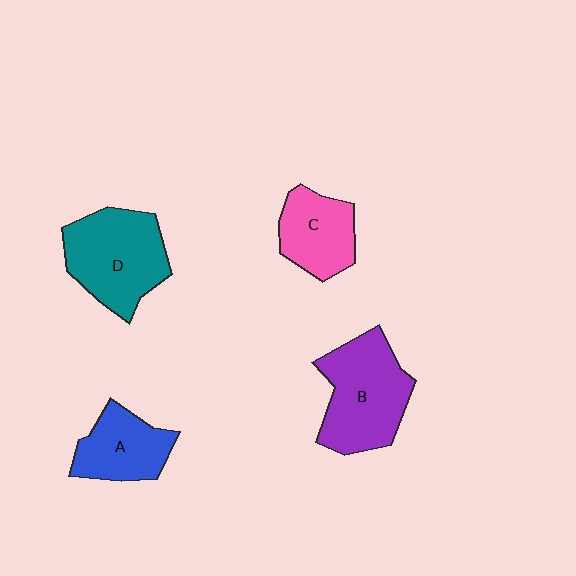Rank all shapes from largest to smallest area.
From largest to smallest: B (purple), D (teal), C (pink), A (blue).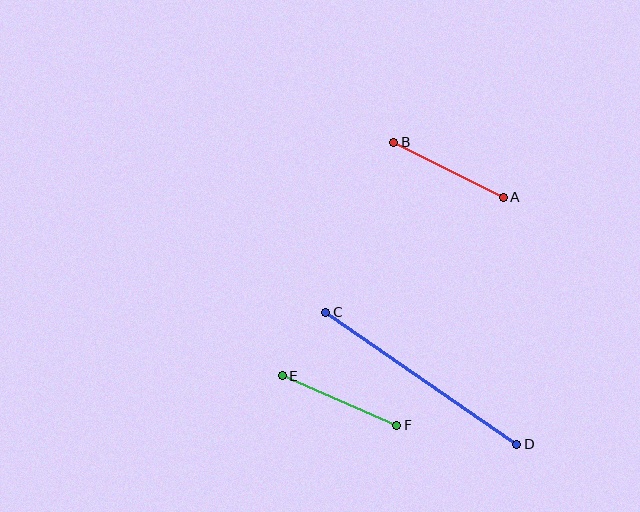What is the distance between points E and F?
The distance is approximately 124 pixels.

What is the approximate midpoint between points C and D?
The midpoint is at approximately (421, 378) pixels.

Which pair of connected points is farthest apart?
Points C and D are farthest apart.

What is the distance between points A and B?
The distance is approximately 123 pixels.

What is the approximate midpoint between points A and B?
The midpoint is at approximately (448, 170) pixels.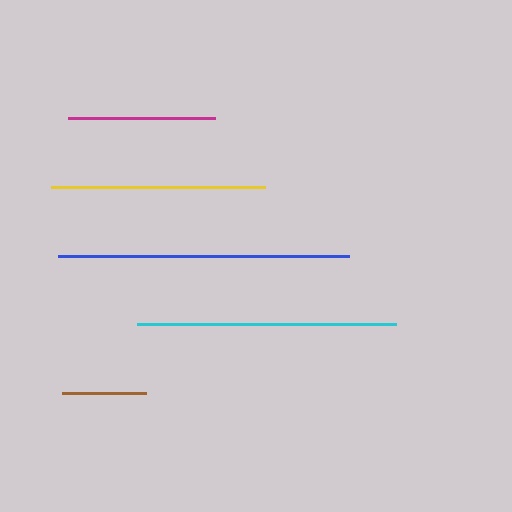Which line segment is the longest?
The blue line is the longest at approximately 291 pixels.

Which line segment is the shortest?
The brown line is the shortest at approximately 84 pixels.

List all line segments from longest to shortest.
From longest to shortest: blue, cyan, yellow, magenta, brown.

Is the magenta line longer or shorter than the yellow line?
The yellow line is longer than the magenta line.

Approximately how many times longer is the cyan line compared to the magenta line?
The cyan line is approximately 1.8 times the length of the magenta line.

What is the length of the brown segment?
The brown segment is approximately 84 pixels long.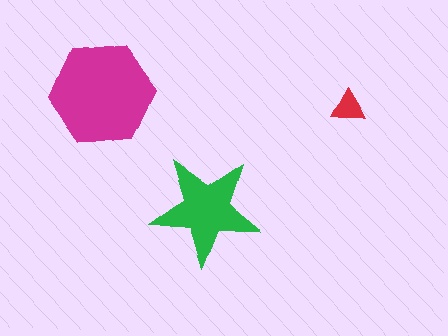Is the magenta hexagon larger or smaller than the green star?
Larger.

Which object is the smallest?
The red triangle.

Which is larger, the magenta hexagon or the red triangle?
The magenta hexagon.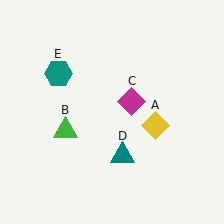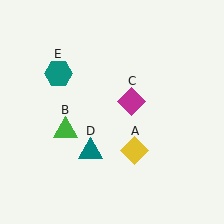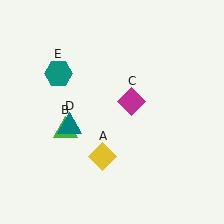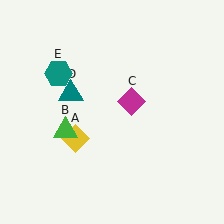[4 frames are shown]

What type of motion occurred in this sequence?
The yellow diamond (object A), teal triangle (object D) rotated clockwise around the center of the scene.